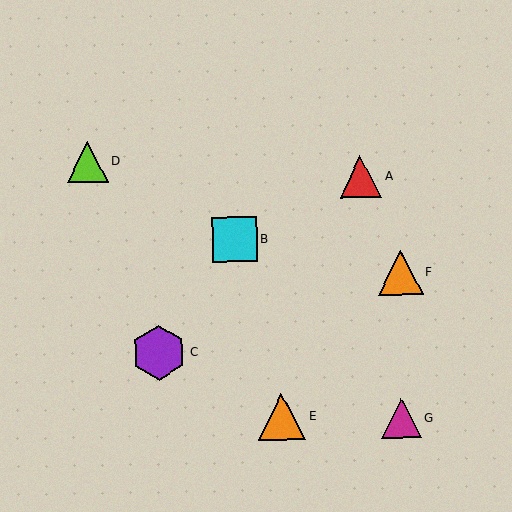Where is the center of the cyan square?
The center of the cyan square is at (234, 239).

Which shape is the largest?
The purple hexagon (labeled C) is the largest.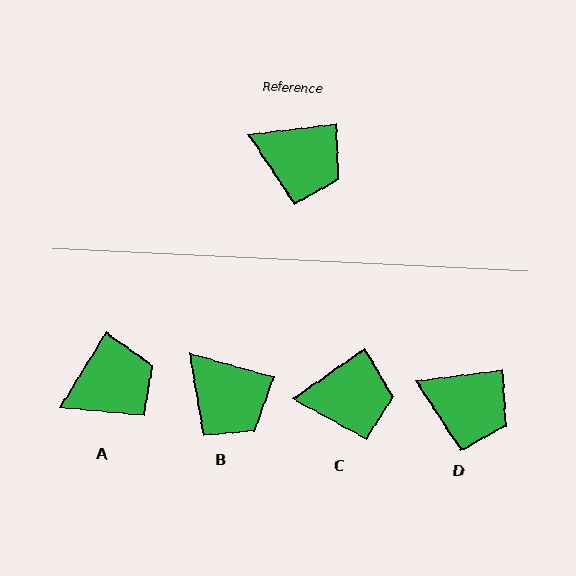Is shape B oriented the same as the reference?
No, it is off by about 23 degrees.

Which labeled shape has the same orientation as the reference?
D.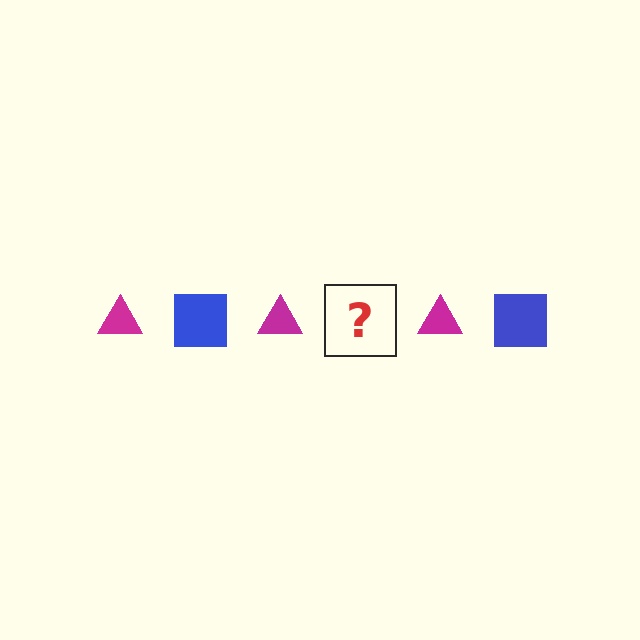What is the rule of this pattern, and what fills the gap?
The rule is that the pattern alternates between magenta triangle and blue square. The gap should be filled with a blue square.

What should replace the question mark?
The question mark should be replaced with a blue square.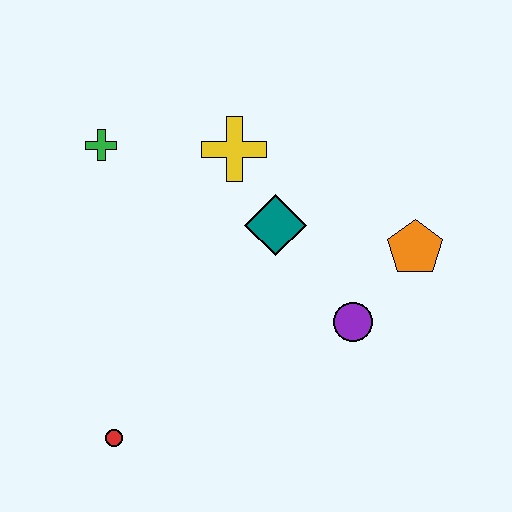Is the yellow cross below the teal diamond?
No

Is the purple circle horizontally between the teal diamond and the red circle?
No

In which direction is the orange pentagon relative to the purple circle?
The orange pentagon is above the purple circle.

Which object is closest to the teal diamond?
The yellow cross is closest to the teal diamond.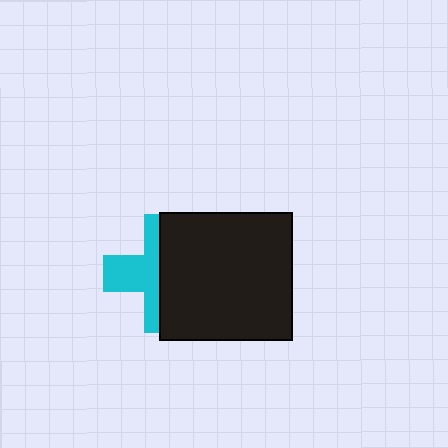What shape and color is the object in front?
The object in front is a black rectangle.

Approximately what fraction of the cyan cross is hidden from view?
Roughly 55% of the cyan cross is hidden behind the black rectangle.